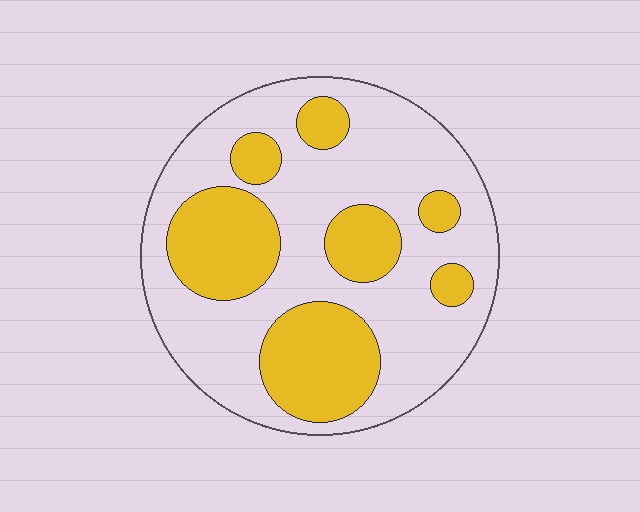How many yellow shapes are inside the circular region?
7.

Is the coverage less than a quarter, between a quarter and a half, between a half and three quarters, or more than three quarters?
Between a quarter and a half.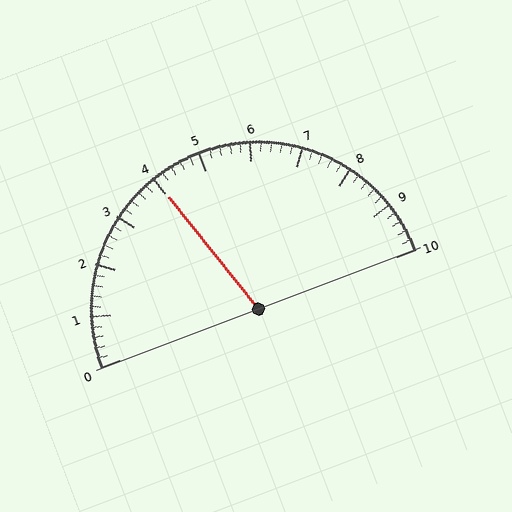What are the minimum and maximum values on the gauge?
The gauge ranges from 0 to 10.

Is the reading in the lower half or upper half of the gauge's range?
The reading is in the lower half of the range (0 to 10).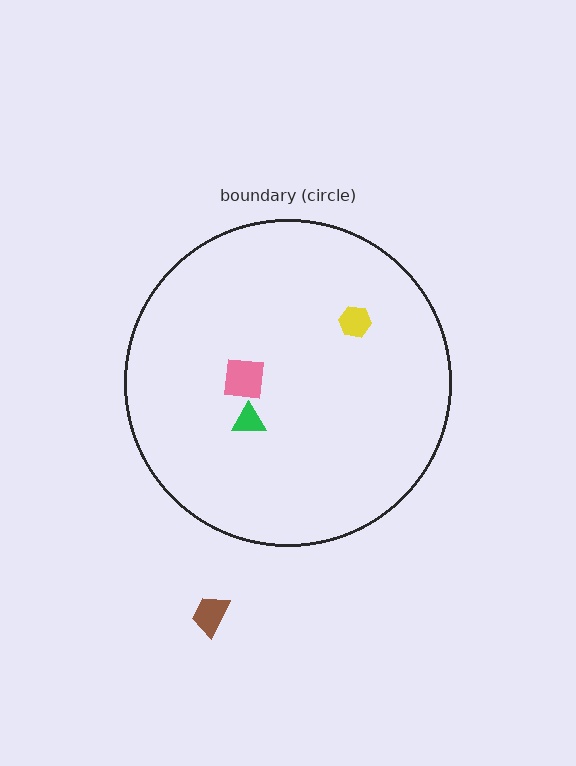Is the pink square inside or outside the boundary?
Inside.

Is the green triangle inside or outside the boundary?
Inside.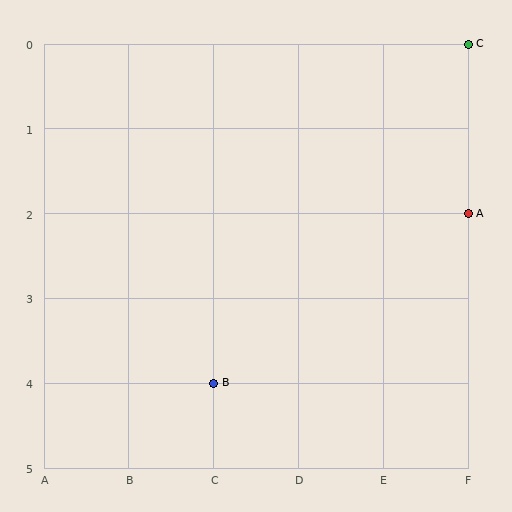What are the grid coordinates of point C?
Point C is at grid coordinates (F, 0).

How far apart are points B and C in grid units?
Points B and C are 3 columns and 4 rows apart (about 5.0 grid units diagonally).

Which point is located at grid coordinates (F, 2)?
Point A is at (F, 2).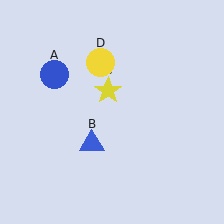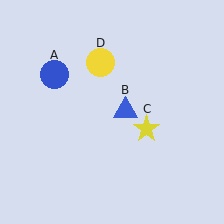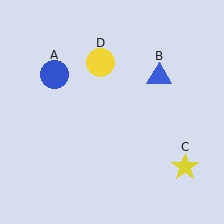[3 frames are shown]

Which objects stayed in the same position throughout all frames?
Blue circle (object A) and yellow circle (object D) remained stationary.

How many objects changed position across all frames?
2 objects changed position: blue triangle (object B), yellow star (object C).